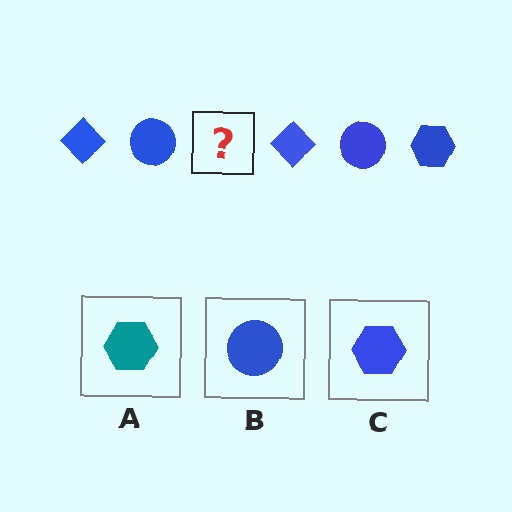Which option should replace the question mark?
Option C.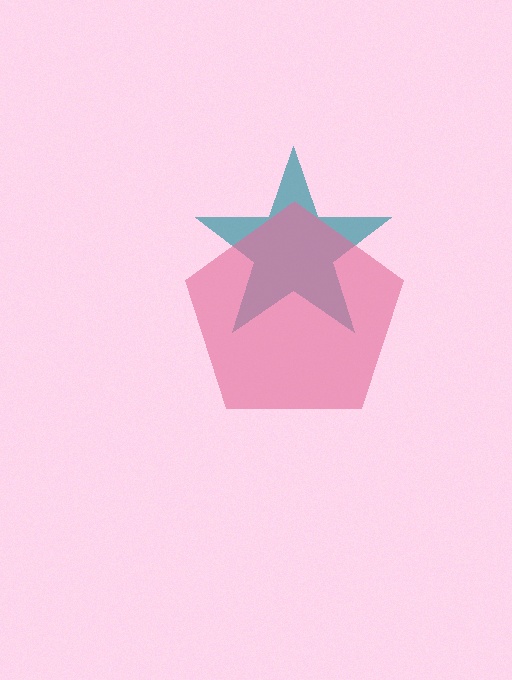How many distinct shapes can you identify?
There are 2 distinct shapes: a teal star, a pink pentagon.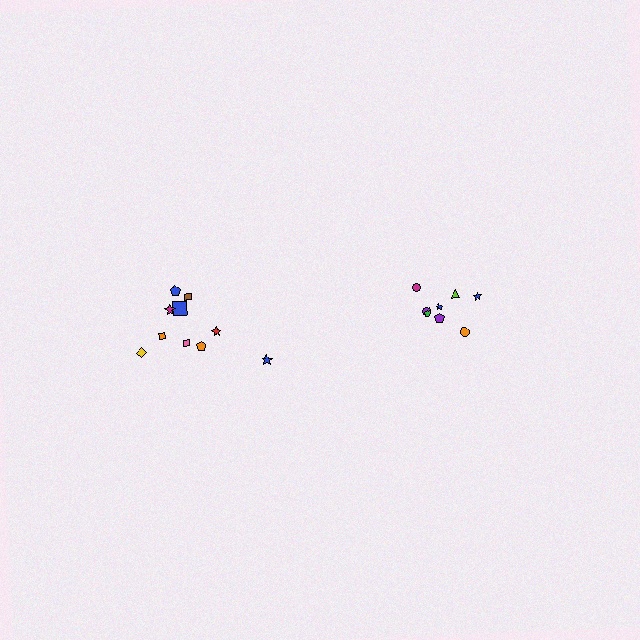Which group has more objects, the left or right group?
The left group.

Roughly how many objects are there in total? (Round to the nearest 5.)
Roughly 20 objects in total.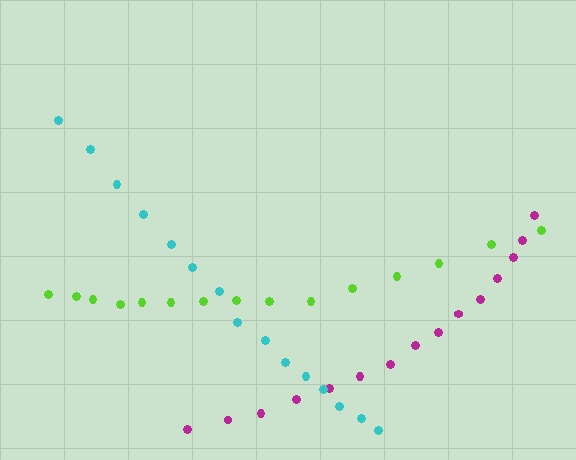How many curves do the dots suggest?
There are 3 distinct paths.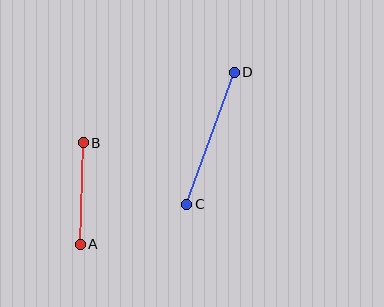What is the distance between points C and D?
The distance is approximately 140 pixels.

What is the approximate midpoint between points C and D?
The midpoint is at approximately (210, 138) pixels.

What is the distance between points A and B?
The distance is approximately 101 pixels.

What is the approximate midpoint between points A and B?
The midpoint is at approximately (82, 193) pixels.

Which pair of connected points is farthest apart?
Points C and D are farthest apart.